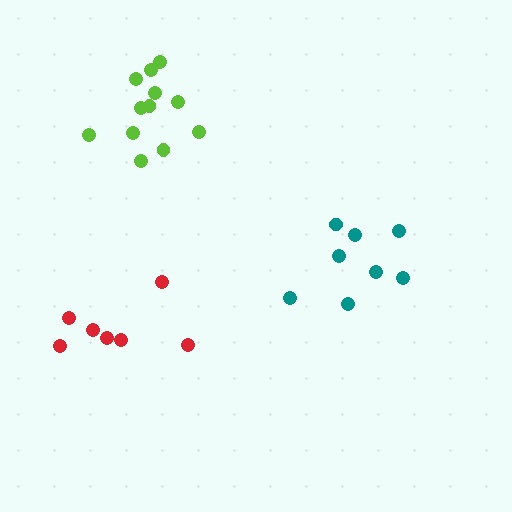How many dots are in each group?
Group 1: 12 dots, Group 2: 8 dots, Group 3: 7 dots (27 total).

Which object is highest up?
The lime cluster is topmost.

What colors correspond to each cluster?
The clusters are colored: lime, teal, red.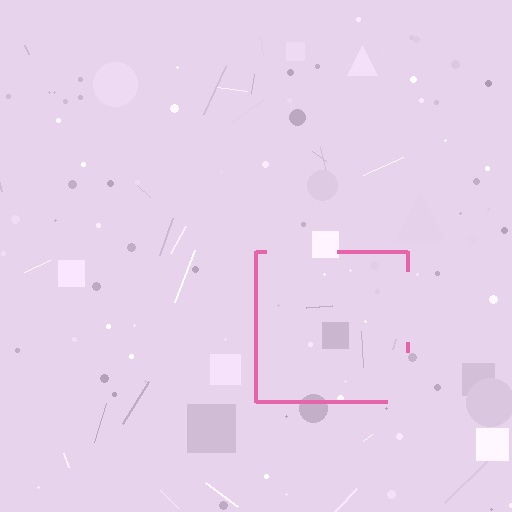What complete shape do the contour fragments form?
The contour fragments form a square.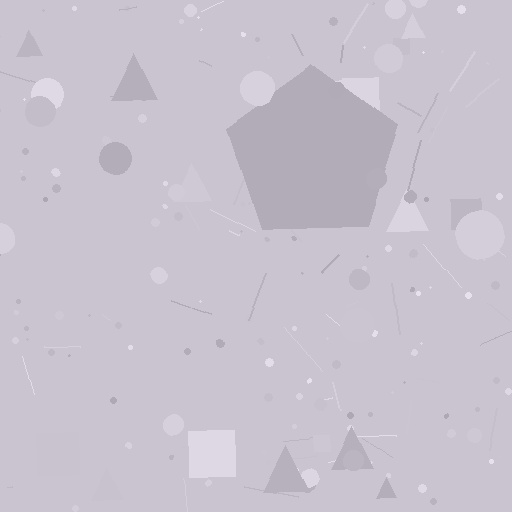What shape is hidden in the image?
A pentagon is hidden in the image.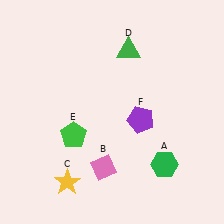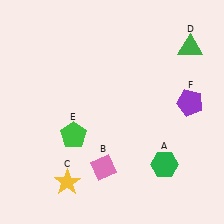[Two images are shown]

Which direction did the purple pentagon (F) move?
The purple pentagon (F) moved right.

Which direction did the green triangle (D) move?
The green triangle (D) moved right.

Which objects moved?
The objects that moved are: the green triangle (D), the purple pentagon (F).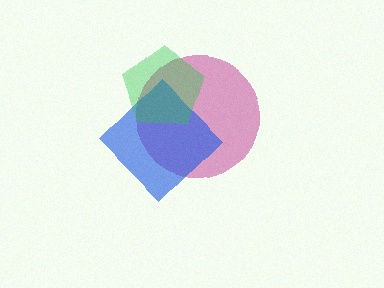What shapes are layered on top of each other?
The layered shapes are: a magenta circle, a blue diamond, a green pentagon.